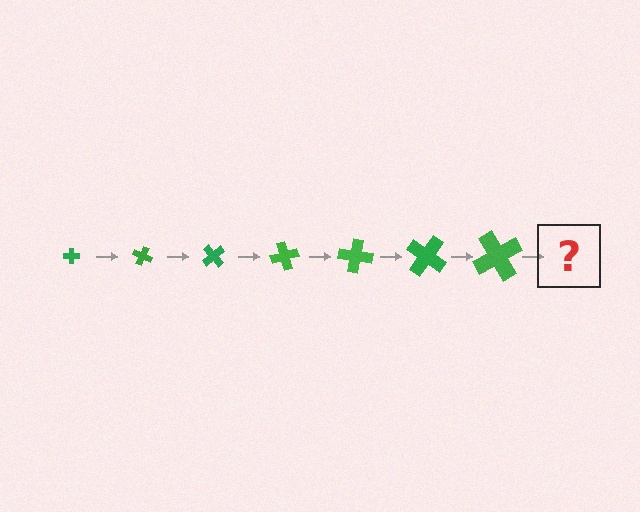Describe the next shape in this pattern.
It should be a cross, larger than the previous one and rotated 175 degrees from the start.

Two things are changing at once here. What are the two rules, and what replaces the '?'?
The two rules are that the cross grows larger each step and it rotates 25 degrees each step. The '?' should be a cross, larger than the previous one and rotated 175 degrees from the start.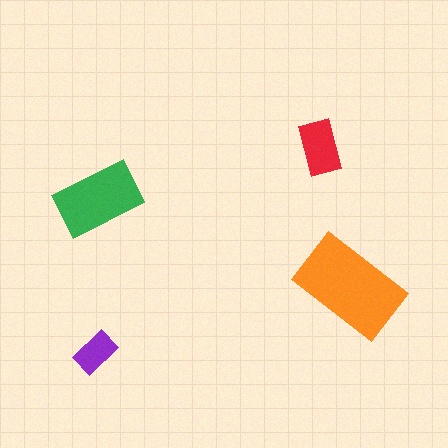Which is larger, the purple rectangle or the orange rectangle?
The orange one.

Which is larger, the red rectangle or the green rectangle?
The green one.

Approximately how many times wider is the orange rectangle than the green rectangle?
About 1.5 times wider.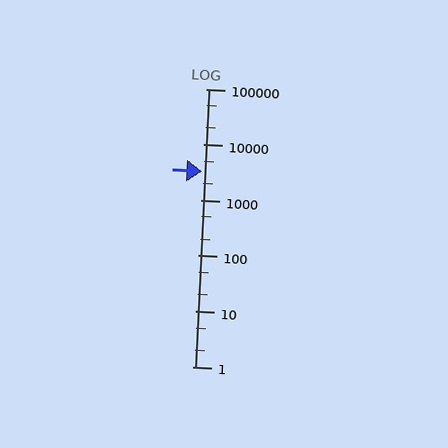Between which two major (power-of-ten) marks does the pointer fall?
The pointer is between 1000 and 10000.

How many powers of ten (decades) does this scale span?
The scale spans 5 decades, from 1 to 100000.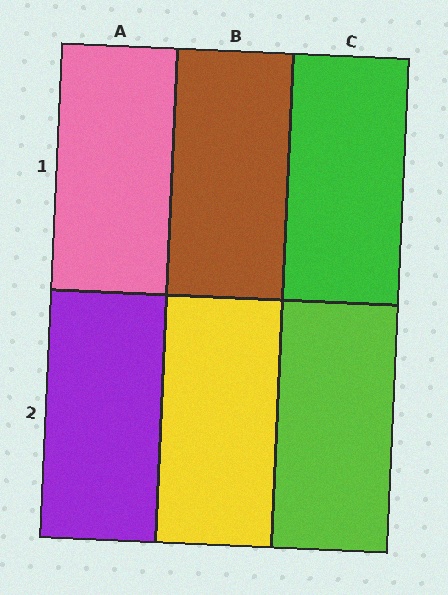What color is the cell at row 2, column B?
Yellow.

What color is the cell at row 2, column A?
Purple.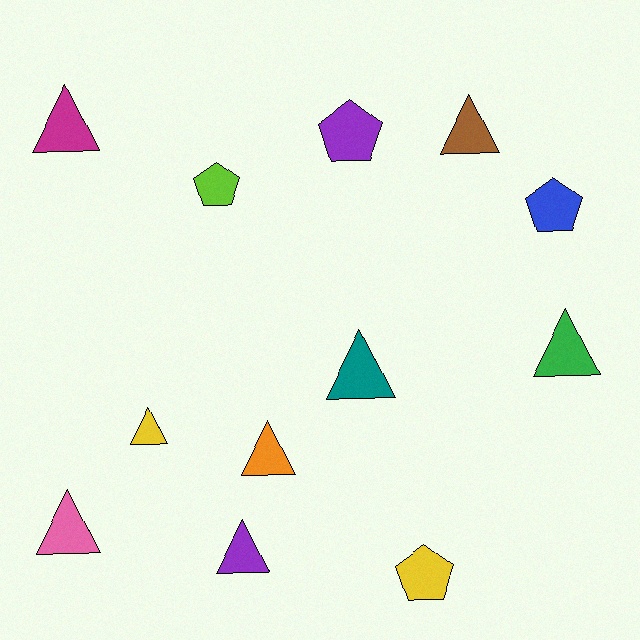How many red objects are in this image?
There are no red objects.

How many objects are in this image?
There are 12 objects.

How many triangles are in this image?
There are 8 triangles.